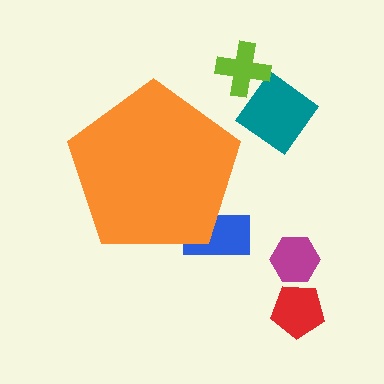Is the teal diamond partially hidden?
No, the teal diamond is fully visible.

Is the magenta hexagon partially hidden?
No, the magenta hexagon is fully visible.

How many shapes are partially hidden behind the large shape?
1 shape is partially hidden.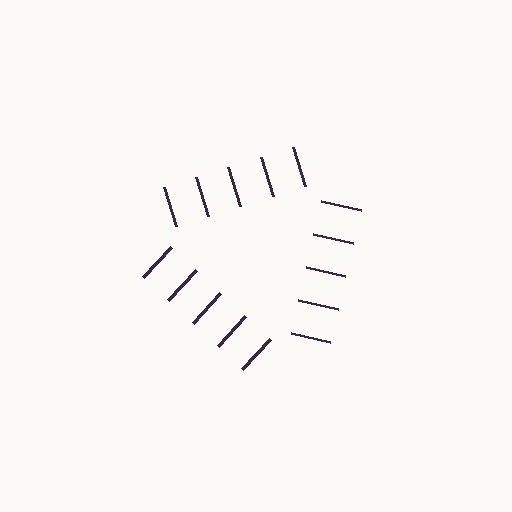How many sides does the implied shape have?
3 sides — the line-ends trace a triangle.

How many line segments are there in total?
15 — 5 along each of the 3 edges.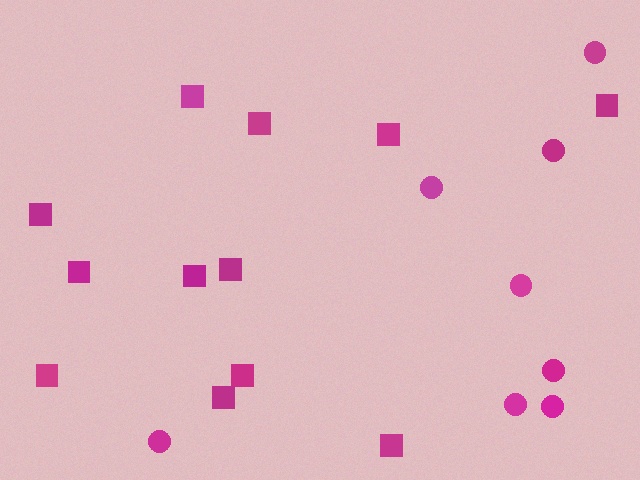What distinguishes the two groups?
There are 2 groups: one group of squares (12) and one group of circles (8).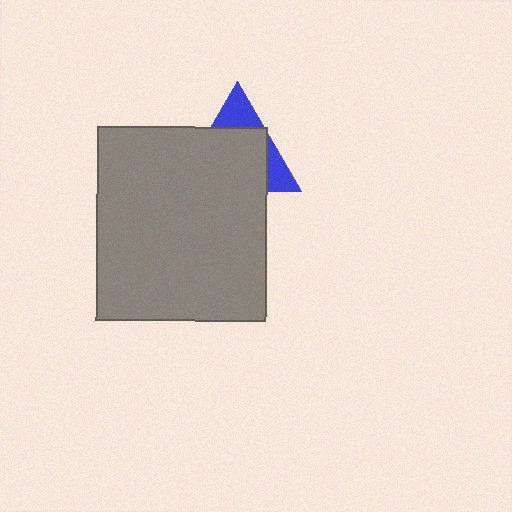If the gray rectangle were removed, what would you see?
You would see the complete blue triangle.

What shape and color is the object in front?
The object in front is a gray rectangle.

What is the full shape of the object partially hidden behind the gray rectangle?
The partially hidden object is a blue triangle.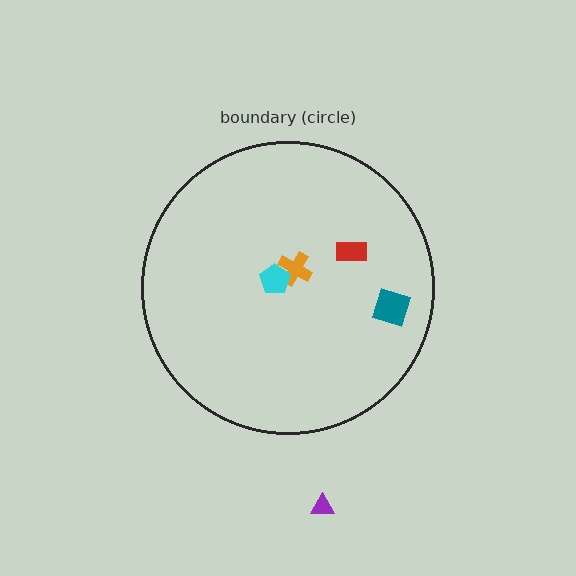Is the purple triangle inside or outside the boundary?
Outside.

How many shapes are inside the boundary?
4 inside, 1 outside.